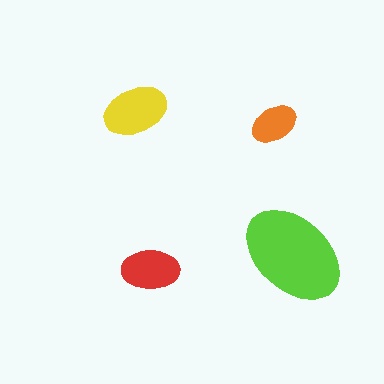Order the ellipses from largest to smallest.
the lime one, the yellow one, the red one, the orange one.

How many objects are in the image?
There are 4 objects in the image.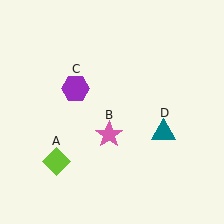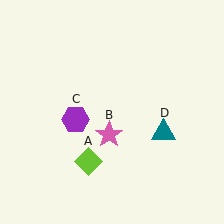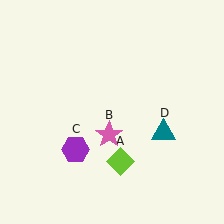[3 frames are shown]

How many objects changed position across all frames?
2 objects changed position: lime diamond (object A), purple hexagon (object C).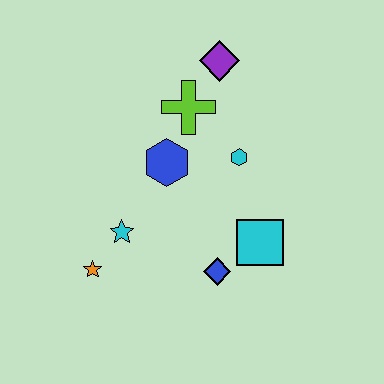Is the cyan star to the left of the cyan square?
Yes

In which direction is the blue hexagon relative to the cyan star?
The blue hexagon is above the cyan star.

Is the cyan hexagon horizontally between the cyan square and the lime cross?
Yes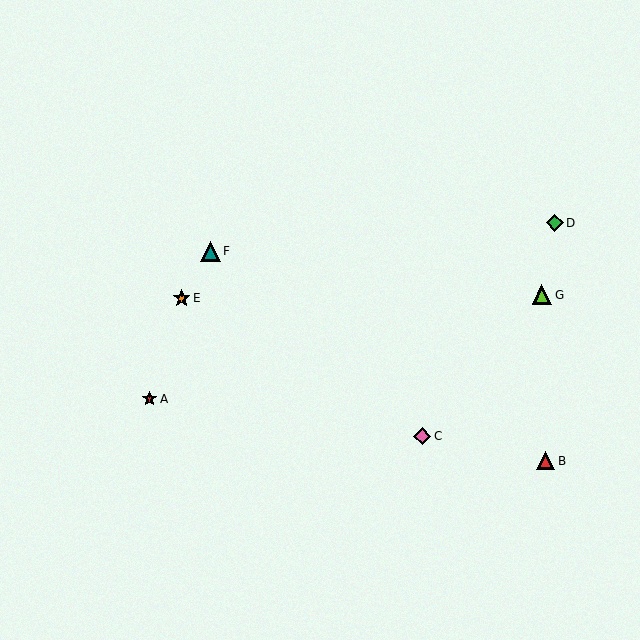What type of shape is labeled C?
Shape C is a pink diamond.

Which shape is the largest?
The lime triangle (labeled G) is the largest.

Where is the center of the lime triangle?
The center of the lime triangle is at (542, 295).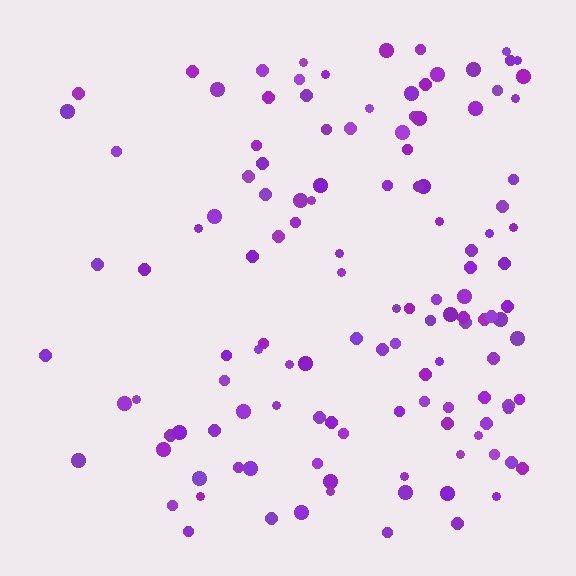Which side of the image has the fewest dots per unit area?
The left.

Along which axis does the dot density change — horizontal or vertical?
Horizontal.